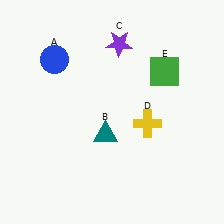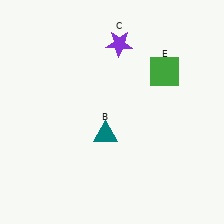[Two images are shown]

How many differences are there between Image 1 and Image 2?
There are 2 differences between the two images.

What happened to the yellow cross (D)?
The yellow cross (D) was removed in Image 2. It was in the bottom-right area of Image 1.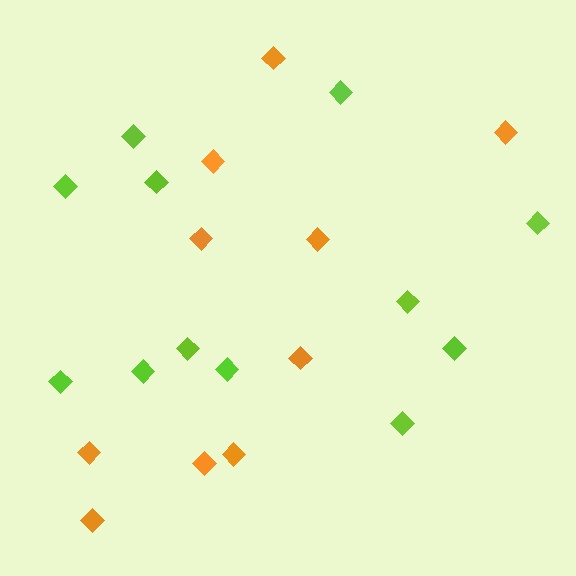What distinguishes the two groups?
There are 2 groups: one group of orange diamonds (10) and one group of lime diamonds (12).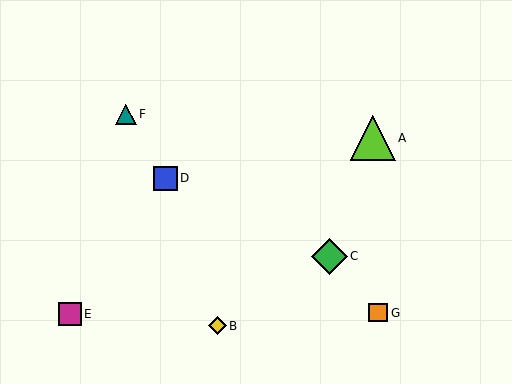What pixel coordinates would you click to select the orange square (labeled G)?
Click at (378, 313) to select the orange square G.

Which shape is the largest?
The lime triangle (labeled A) is the largest.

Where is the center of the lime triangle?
The center of the lime triangle is at (373, 138).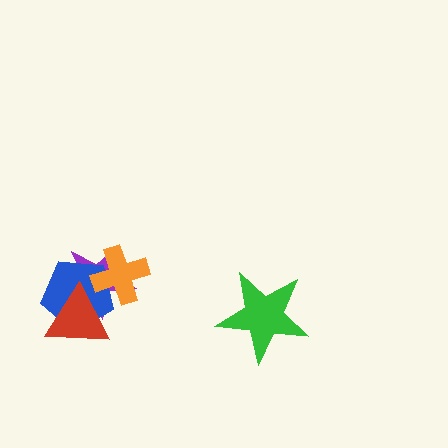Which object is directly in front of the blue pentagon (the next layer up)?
The orange cross is directly in front of the blue pentagon.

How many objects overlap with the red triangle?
2 objects overlap with the red triangle.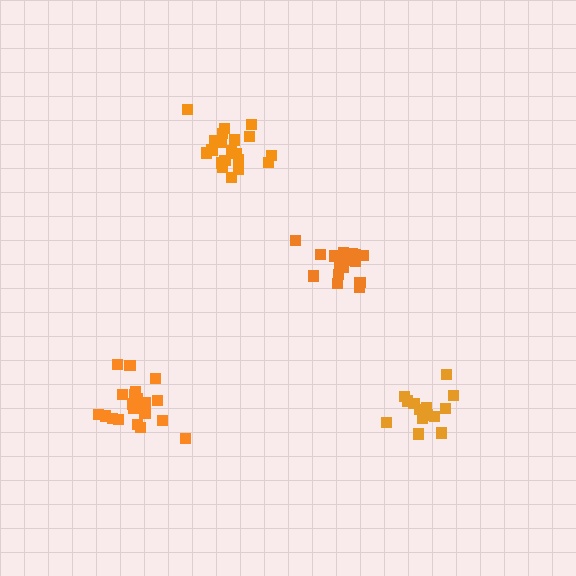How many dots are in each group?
Group 1: 20 dots, Group 2: 15 dots, Group 3: 16 dots, Group 4: 21 dots (72 total).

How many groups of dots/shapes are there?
There are 4 groups.